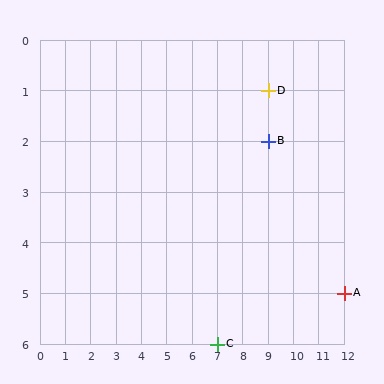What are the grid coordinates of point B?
Point B is at grid coordinates (9, 2).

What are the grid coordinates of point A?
Point A is at grid coordinates (12, 5).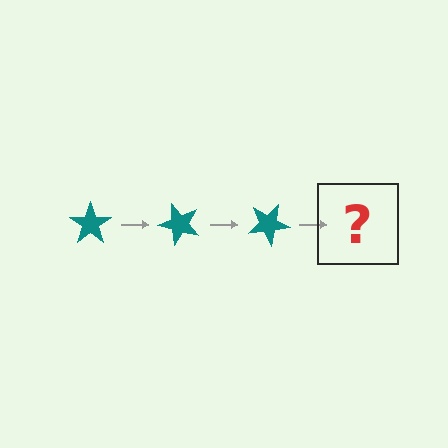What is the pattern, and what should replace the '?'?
The pattern is that the star rotates 50 degrees each step. The '?' should be a teal star rotated 150 degrees.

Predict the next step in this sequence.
The next step is a teal star rotated 150 degrees.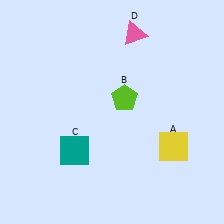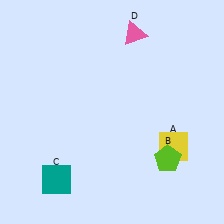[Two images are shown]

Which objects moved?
The objects that moved are: the lime pentagon (B), the teal square (C).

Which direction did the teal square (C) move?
The teal square (C) moved down.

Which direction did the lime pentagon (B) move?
The lime pentagon (B) moved down.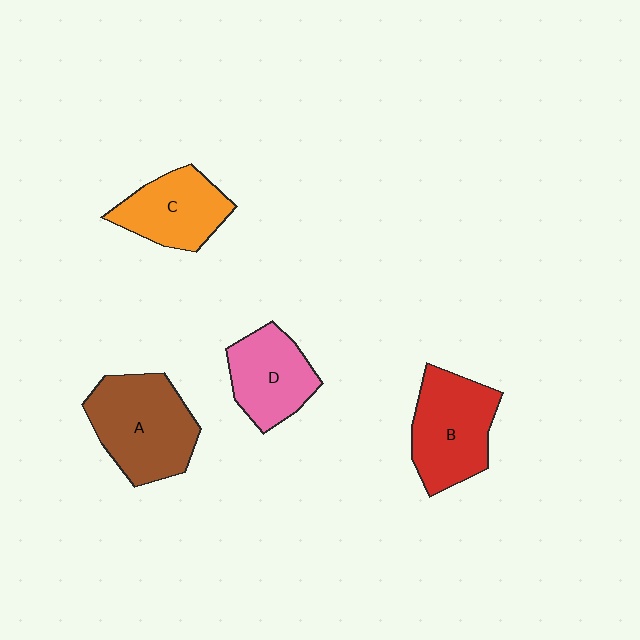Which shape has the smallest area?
Shape D (pink).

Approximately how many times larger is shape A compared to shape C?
Approximately 1.4 times.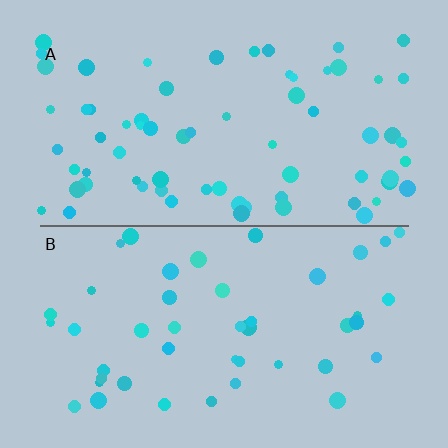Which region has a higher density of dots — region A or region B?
A (the top).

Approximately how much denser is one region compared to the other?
Approximately 1.6× — region A over region B.